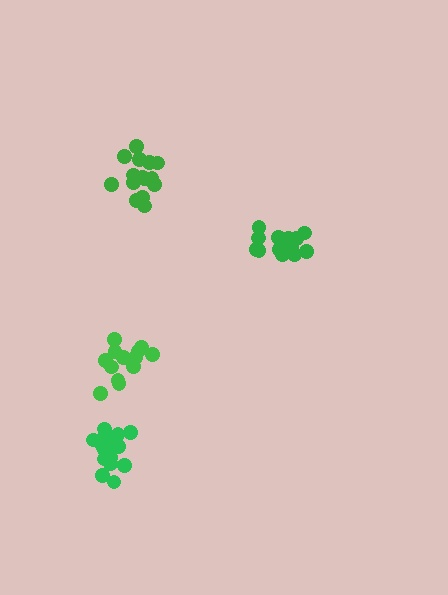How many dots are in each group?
Group 1: 15 dots, Group 2: 13 dots, Group 3: 18 dots, Group 4: 14 dots (60 total).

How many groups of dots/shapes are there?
There are 4 groups.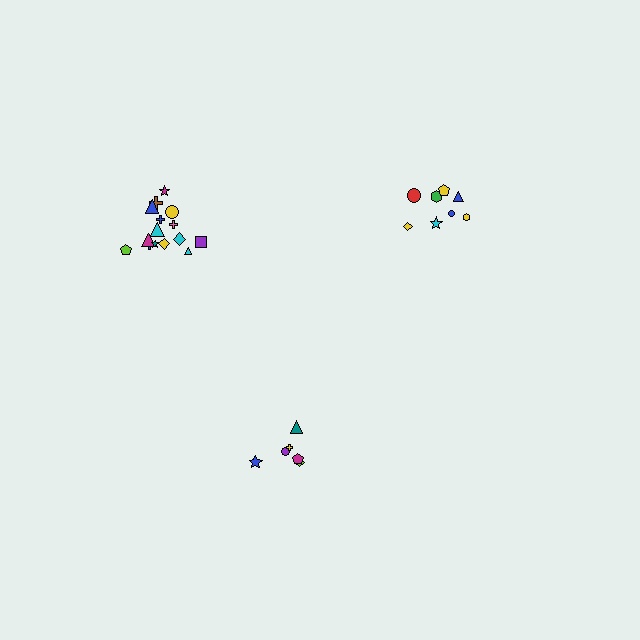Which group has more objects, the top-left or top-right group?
The top-left group.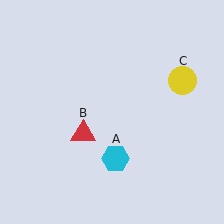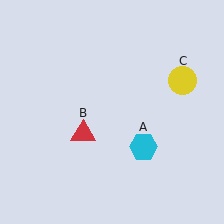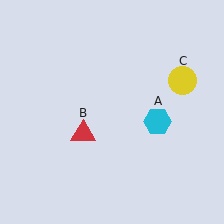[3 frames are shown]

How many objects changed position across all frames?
1 object changed position: cyan hexagon (object A).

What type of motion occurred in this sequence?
The cyan hexagon (object A) rotated counterclockwise around the center of the scene.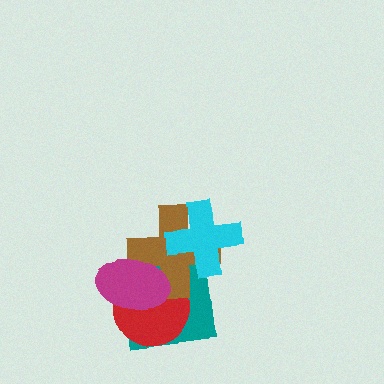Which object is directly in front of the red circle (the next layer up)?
The brown cross is directly in front of the red circle.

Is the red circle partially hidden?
Yes, it is partially covered by another shape.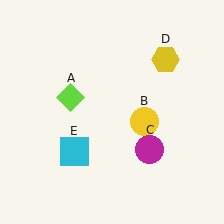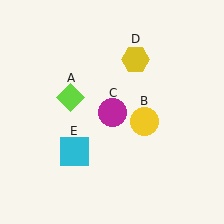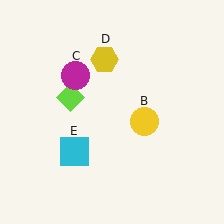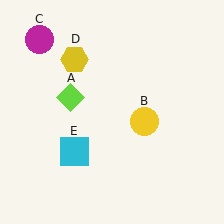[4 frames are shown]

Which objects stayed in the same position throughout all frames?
Lime diamond (object A) and yellow circle (object B) and cyan square (object E) remained stationary.